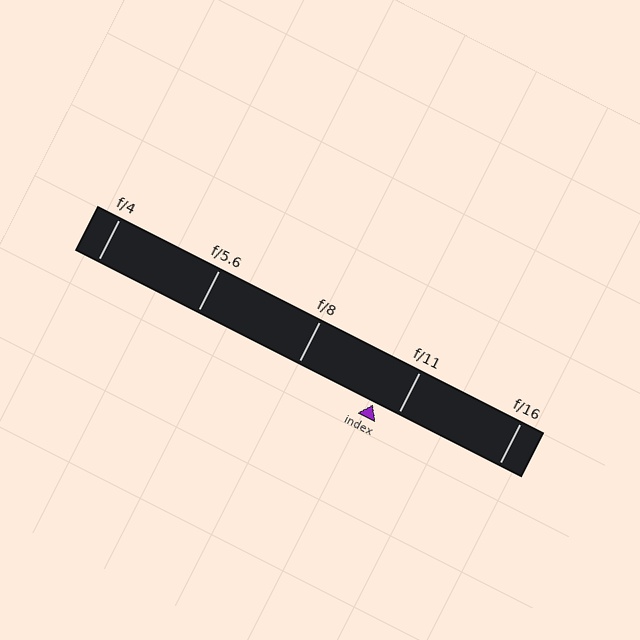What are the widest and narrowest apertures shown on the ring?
The widest aperture shown is f/4 and the narrowest is f/16.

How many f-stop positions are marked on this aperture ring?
There are 5 f-stop positions marked.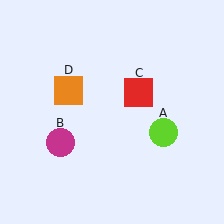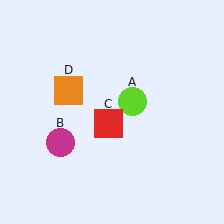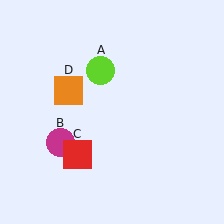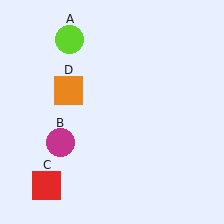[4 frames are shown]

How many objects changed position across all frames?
2 objects changed position: lime circle (object A), red square (object C).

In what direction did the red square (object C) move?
The red square (object C) moved down and to the left.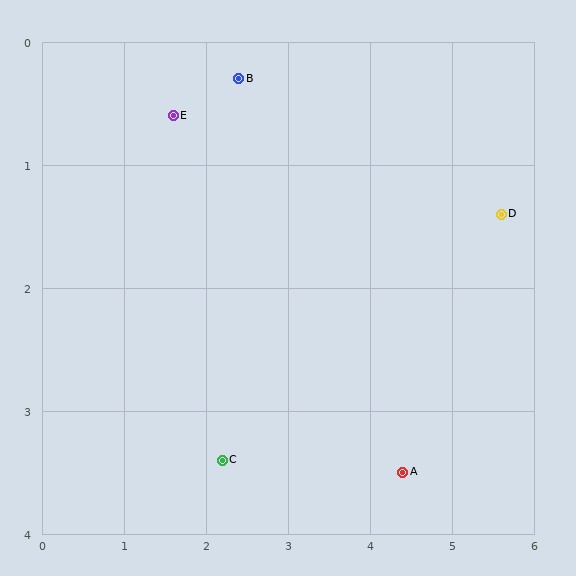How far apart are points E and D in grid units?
Points E and D are about 4.1 grid units apart.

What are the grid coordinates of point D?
Point D is at approximately (5.6, 1.4).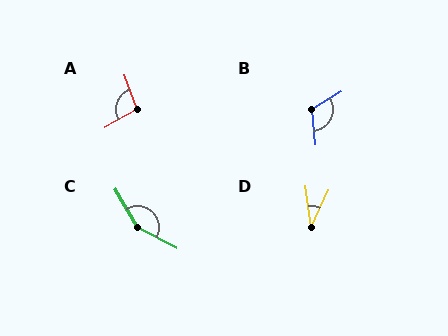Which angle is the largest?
C, at approximately 147 degrees.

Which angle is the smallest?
D, at approximately 33 degrees.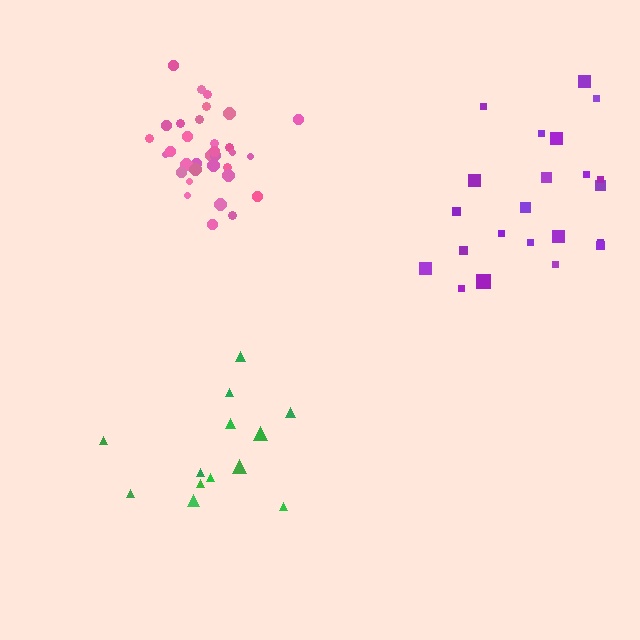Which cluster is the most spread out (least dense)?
Green.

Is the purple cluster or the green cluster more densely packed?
Purple.